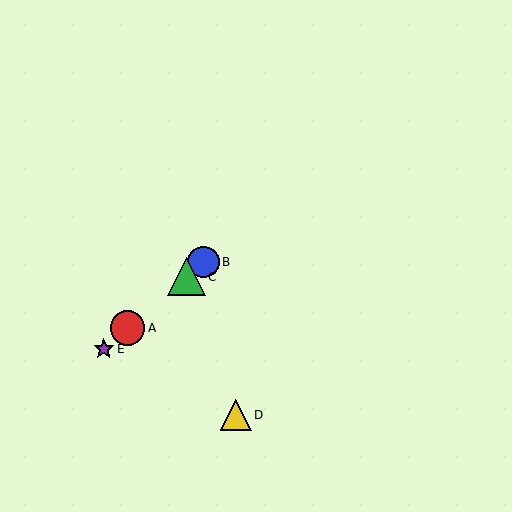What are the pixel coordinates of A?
Object A is at (128, 328).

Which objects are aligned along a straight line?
Objects A, B, C, E are aligned along a straight line.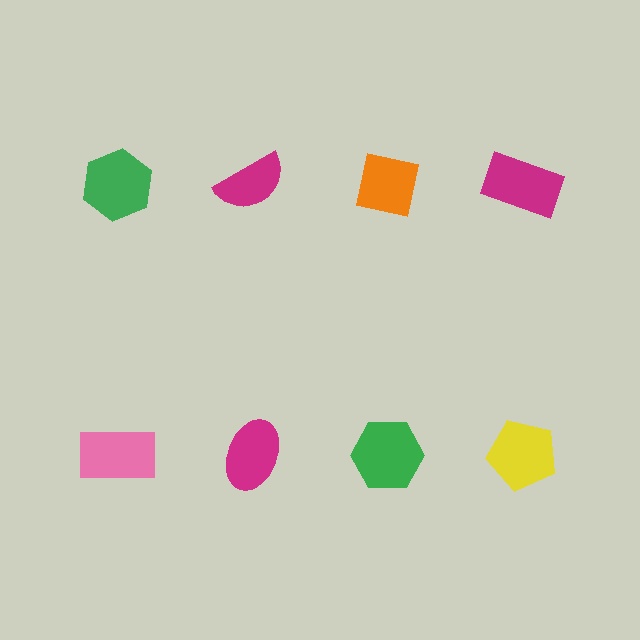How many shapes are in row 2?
4 shapes.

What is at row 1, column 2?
A magenta semicircle.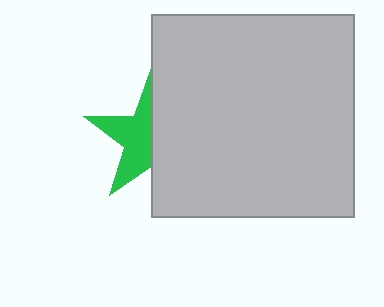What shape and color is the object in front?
The object in front is a light gray square.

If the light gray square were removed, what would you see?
You would see the complete green star.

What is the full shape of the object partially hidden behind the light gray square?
The partially hidden object is a green star.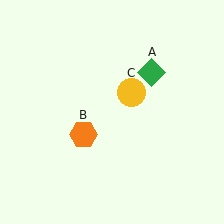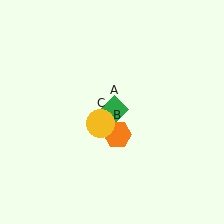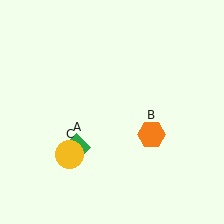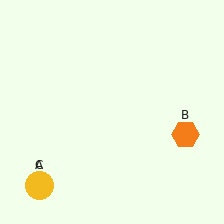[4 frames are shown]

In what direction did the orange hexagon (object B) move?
The orange hexagon (object B) moved right.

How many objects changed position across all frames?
3 objects changed position: green diamond (object A), orange hexagon (object B), yellow circle (object C).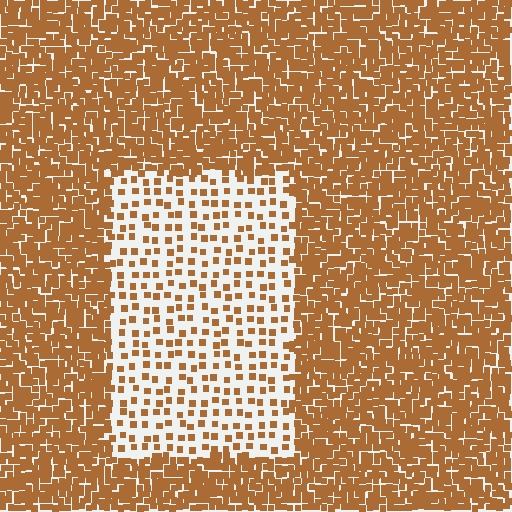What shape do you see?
I see a rectangle.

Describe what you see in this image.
The image contains small brown elements arranged at two different densities. A rectangle-shaped region is visible where the elements are less densely packed than the surrounding area.